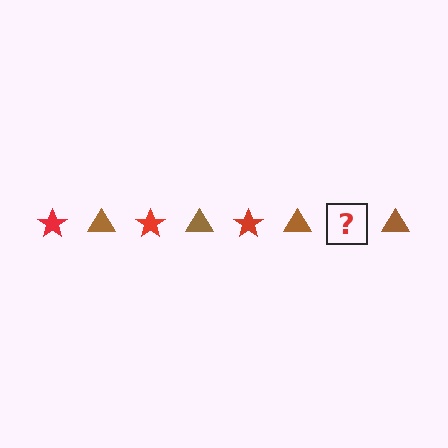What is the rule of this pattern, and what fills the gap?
The rule is that the pattern alternates between red star and brown triangle. The gap should be filled with a red star.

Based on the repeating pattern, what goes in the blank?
The blank should be a red star.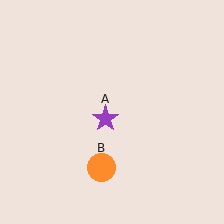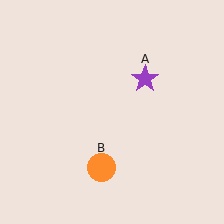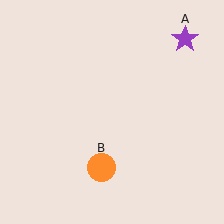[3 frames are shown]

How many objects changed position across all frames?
1 object changed position: purple star (object A).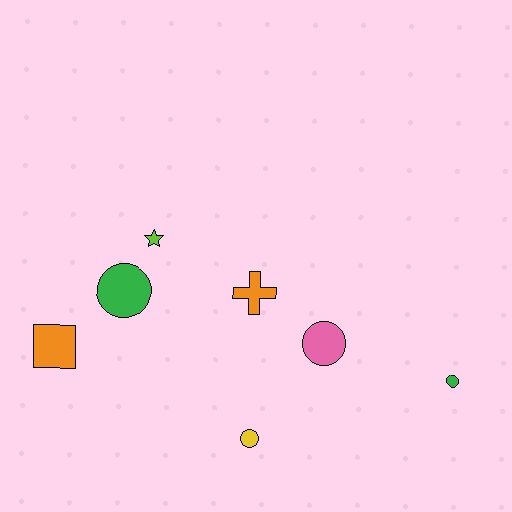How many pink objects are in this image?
There is 1 pink object.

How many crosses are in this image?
There is 1 cross.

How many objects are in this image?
There are 7 objects.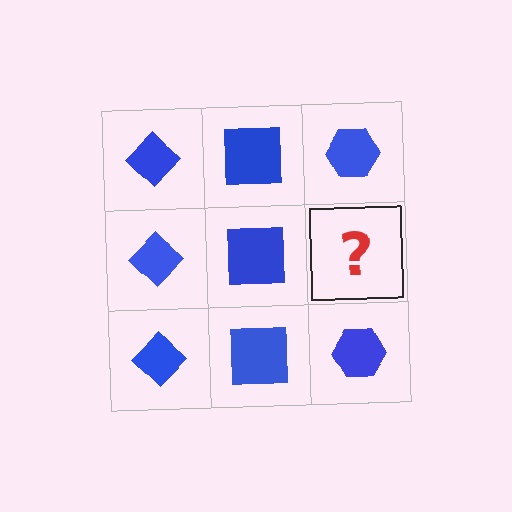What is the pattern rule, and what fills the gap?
The rule is that each column has a consistent shape. The gap should be filled with a blue hexagon.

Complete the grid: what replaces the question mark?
The question mark should be replaced with a blue hexagon.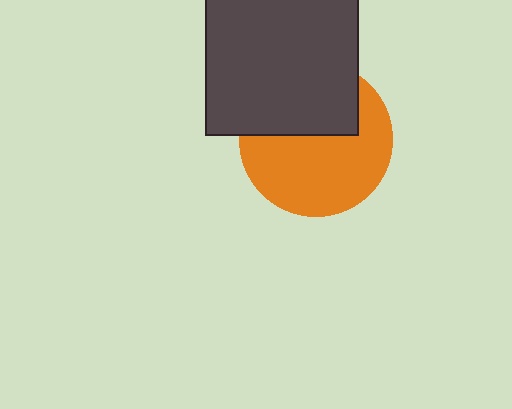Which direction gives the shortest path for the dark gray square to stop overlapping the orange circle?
Moving up gives the shortest separation.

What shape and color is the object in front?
The object in front is a dark gray square.